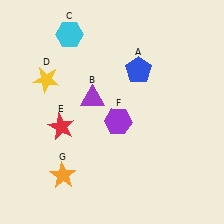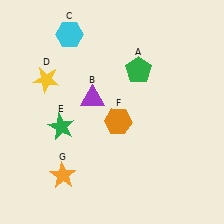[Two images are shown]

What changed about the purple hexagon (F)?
In Image 1, F is purple. In Image 2, it changed to orange.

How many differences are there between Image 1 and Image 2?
There are 3 differences between the two images.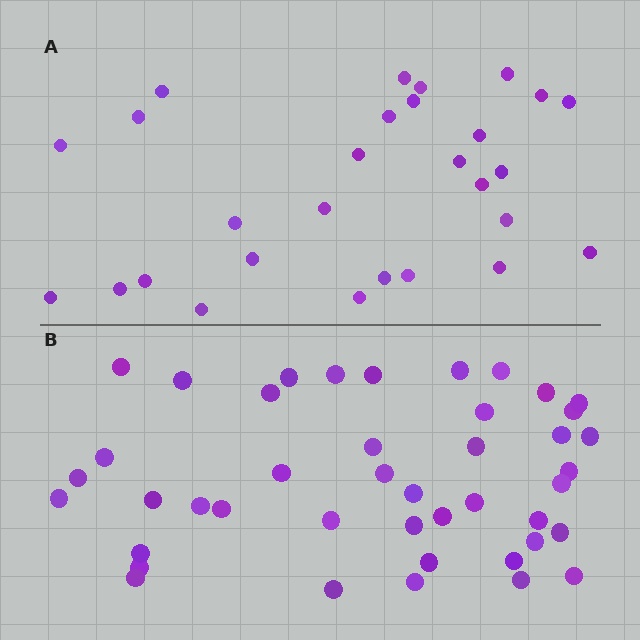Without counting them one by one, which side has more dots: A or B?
Region B (the bottom region) has more dots.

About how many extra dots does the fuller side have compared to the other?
Region B has approximately 15 more dots than region A.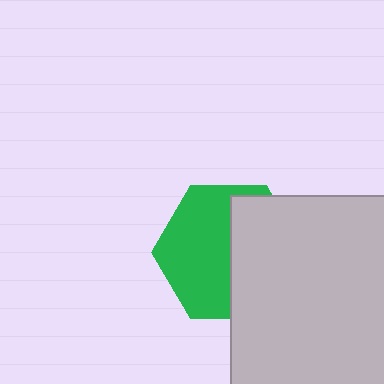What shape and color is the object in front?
The object in front is a light gray rectangle.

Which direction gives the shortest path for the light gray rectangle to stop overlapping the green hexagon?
Moving right gives the shortest separation.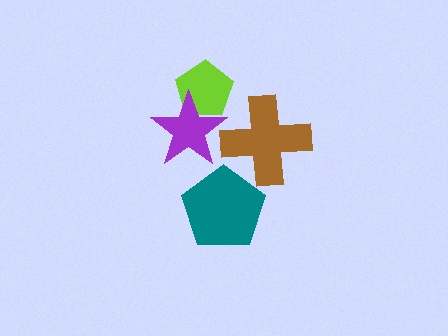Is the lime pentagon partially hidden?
Yes, it is partially covered by another shape.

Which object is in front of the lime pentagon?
The purple star is in front of the lime pentagon.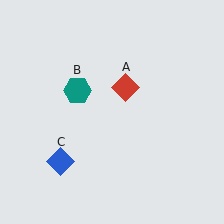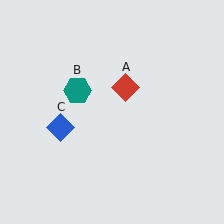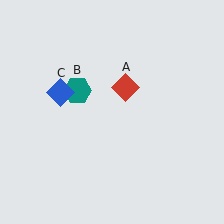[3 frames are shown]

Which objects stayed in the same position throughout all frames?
Red diamond (object A) and teal hexagon (object B) remained stationary.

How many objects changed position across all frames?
1 object changed position: blue diamond (object C).